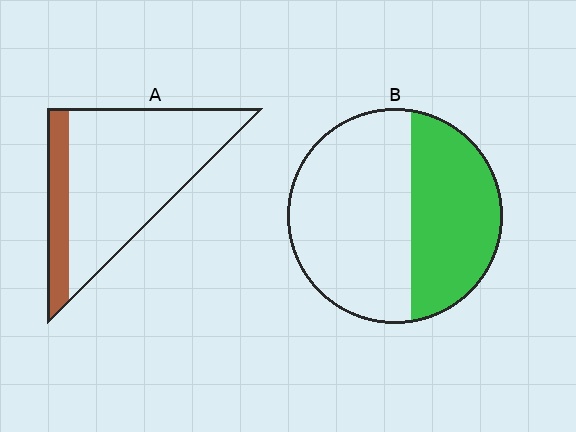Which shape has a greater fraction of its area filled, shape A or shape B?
Shape B.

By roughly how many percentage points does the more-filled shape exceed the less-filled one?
By roughly 20 percentage points (B over A).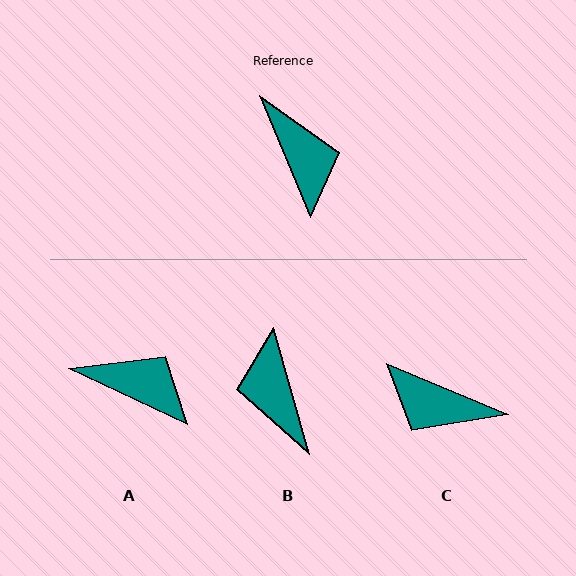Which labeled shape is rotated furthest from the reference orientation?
B, about 173 degrees away.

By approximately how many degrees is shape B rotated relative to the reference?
Approximately 173 degrees counter-clockwise.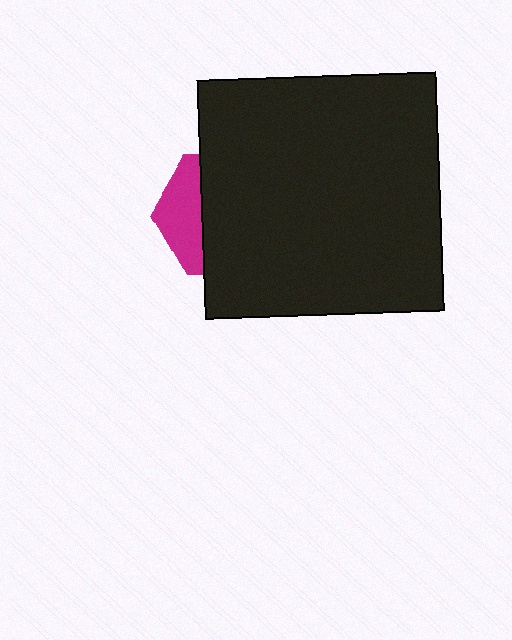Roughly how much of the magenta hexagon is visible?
A small part of it is visible (roughly 32%).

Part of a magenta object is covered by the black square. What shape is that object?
It is a hexagon.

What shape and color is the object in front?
The object in front is a black square.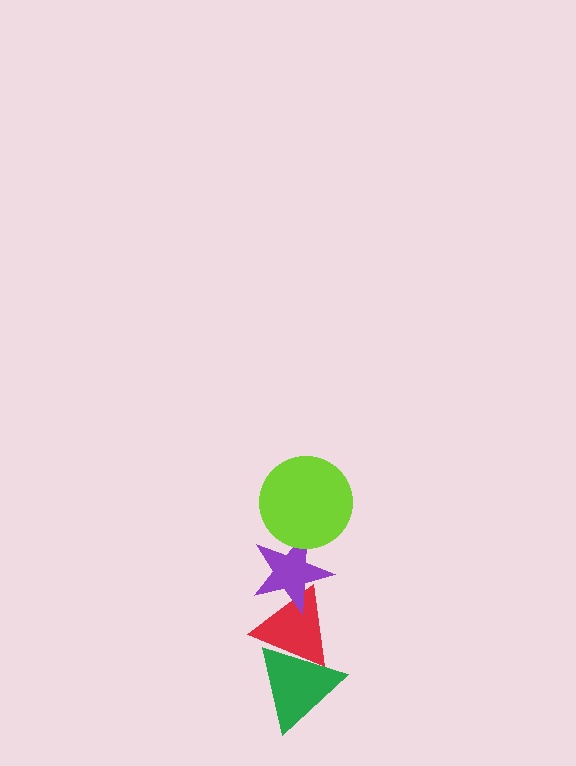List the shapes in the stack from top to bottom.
From top to bottom: the lime circle, the purple star, the red triangle, the green triangle.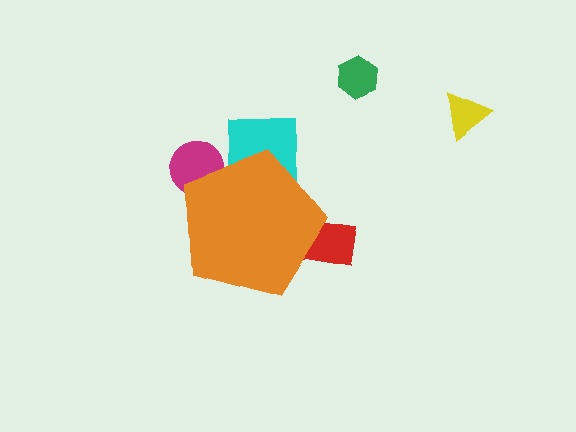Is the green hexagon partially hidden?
No, the green hexagon is fully visible.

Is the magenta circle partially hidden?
Yes, the magenta circle is partially hidden behind the orange pentagon.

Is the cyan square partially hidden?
Yes, the cyan square is partially hidden behind the orange pentagon.